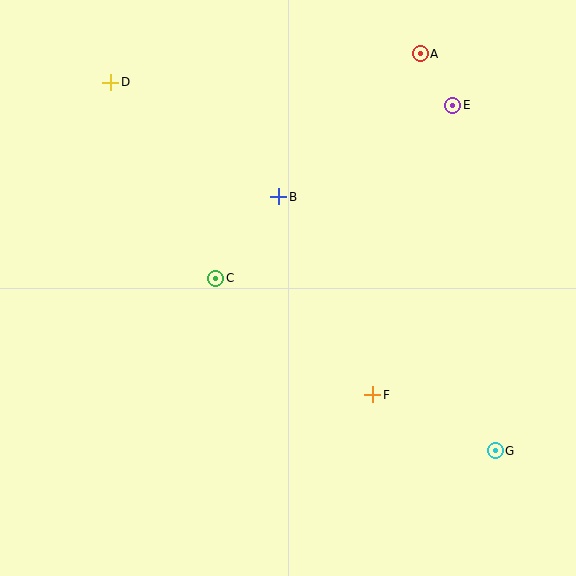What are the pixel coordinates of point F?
Point F is at (373, 395).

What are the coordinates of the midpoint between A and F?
The midpoint between A and F is at (396, 224).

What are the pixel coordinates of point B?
Point B is at (279, 197).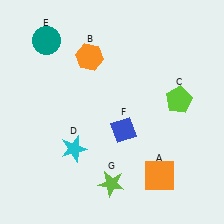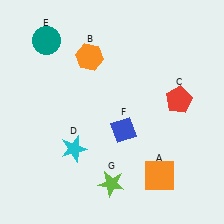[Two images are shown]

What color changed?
The pentagon (C) changed from lime in Image 1 to red in Image 2.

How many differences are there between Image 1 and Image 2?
There is 1 difference between the two images.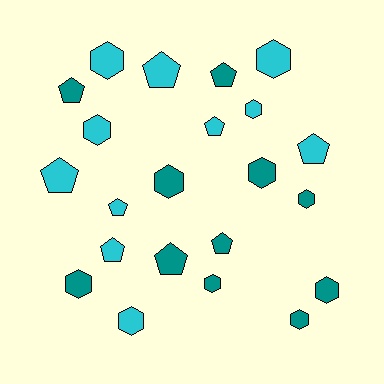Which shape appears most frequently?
Hexagon, with 12 objects.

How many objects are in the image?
There are 22 objects.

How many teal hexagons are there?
There are 7 teal hexagons.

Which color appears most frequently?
Teal, with 11 objects.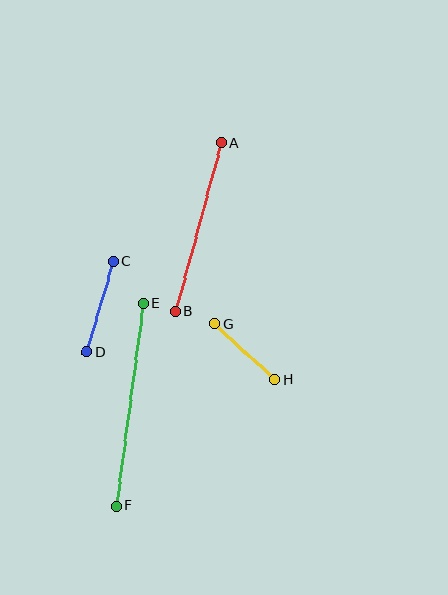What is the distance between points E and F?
The distance is approximately 204 pixels.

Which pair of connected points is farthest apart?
Points E and F are farthest apart.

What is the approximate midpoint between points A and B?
The midpoint is at approximately (199, 227) pixels.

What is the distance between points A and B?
The distance is approximately 175 pixels.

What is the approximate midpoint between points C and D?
The midpoint is at approximately (100, 307) pixels.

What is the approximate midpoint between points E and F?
The midpoint is at approximately (130, 404) pixels.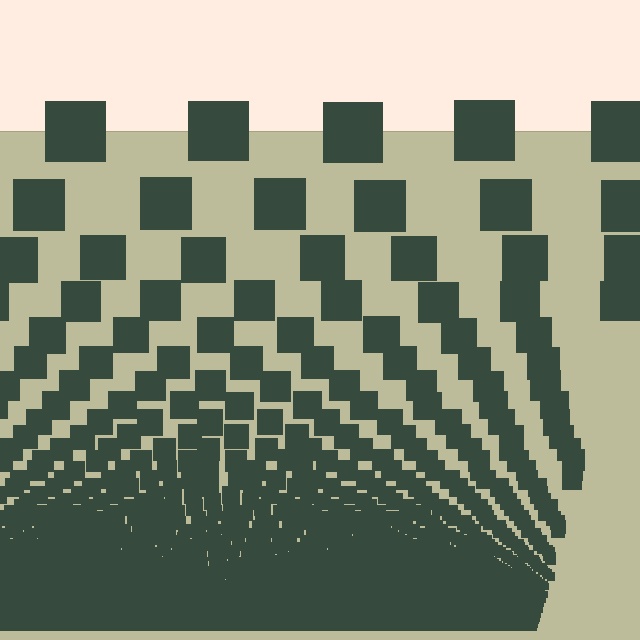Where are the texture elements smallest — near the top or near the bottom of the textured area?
Near the bottom.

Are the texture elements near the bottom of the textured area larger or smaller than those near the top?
Smaller. The gradient is inverted — elements near the bottom are smaller and denser.